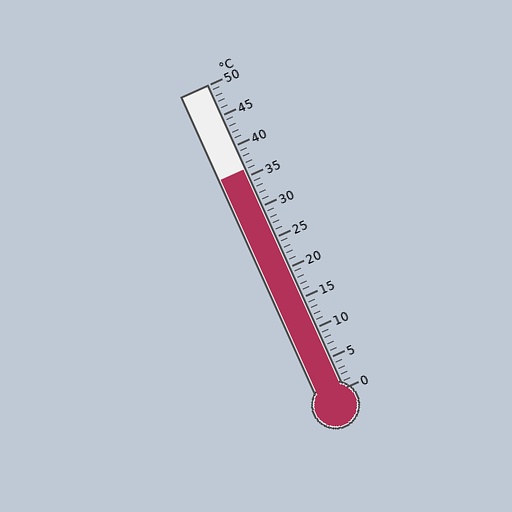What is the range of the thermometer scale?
The thermometer scale ranges from 0°C to 50°C.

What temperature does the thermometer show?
The thermometer shows approximately 36°C.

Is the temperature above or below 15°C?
The temperature is above 15°C.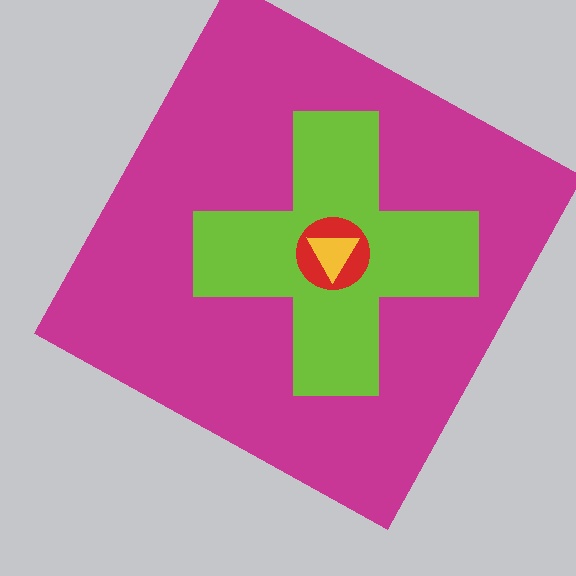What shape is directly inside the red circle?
The yellow triangle.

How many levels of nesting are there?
4.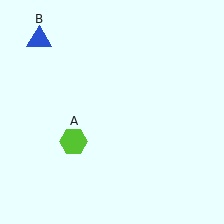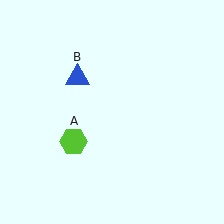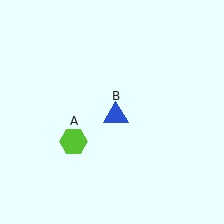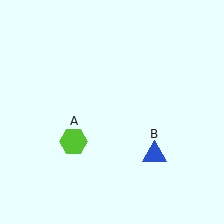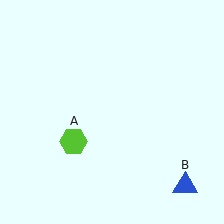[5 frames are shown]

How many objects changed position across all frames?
1 object changed position: blue triangle (object B).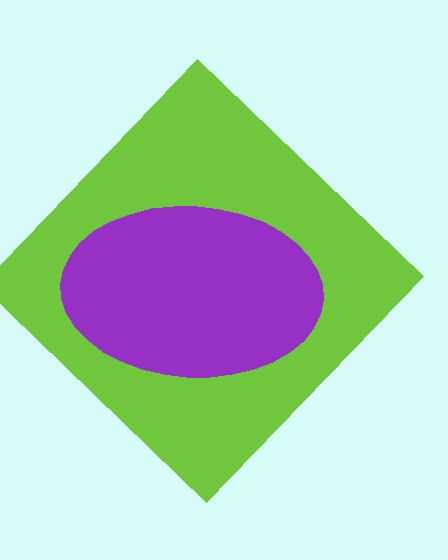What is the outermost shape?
The lime diamond.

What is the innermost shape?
The purple ellipse.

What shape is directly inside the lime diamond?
The purple ellipse.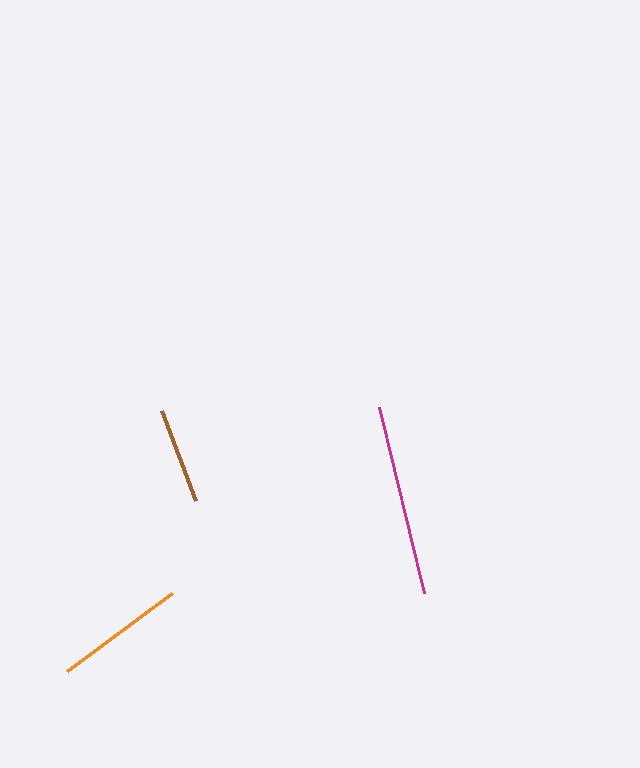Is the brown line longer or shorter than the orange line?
The orange line is longer than the brown line.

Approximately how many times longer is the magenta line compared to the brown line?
The magenta line is approximately 2.0 times the length of the brown line.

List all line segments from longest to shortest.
From longest to shortest: magenta, orange, brown.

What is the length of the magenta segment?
The magenta segment is approximately 191 pixels long.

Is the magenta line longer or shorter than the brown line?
The magenta line is longer than the brown line.